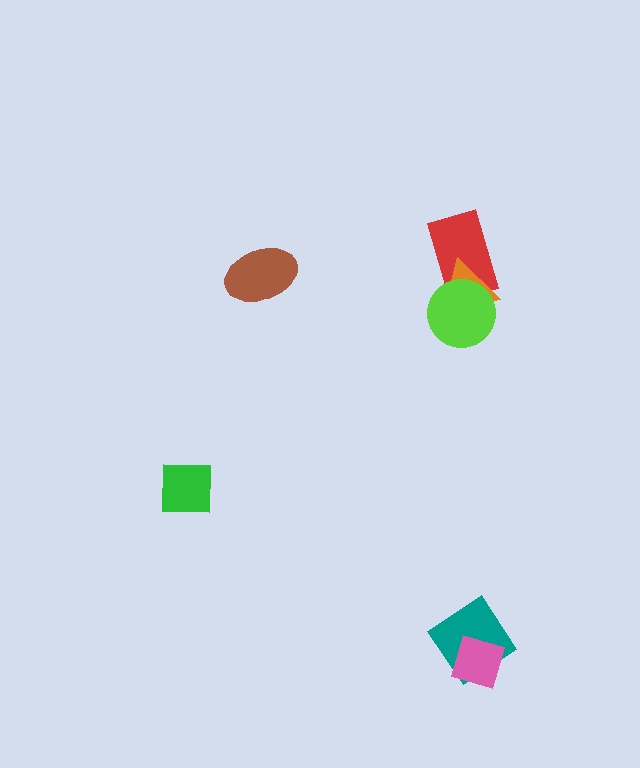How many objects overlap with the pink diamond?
1 object overlaps with the pink diamond.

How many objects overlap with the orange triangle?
2 objects overlap with the orange triangle.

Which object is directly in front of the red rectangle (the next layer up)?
The orange triangle is directly in front of the red rectangle.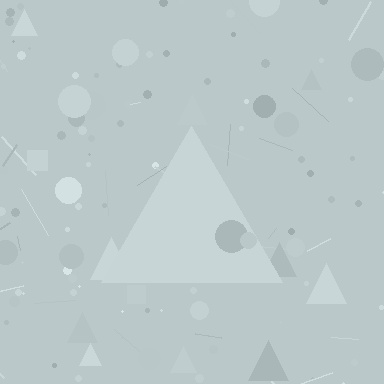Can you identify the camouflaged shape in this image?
The camouflaged shape is a triangle.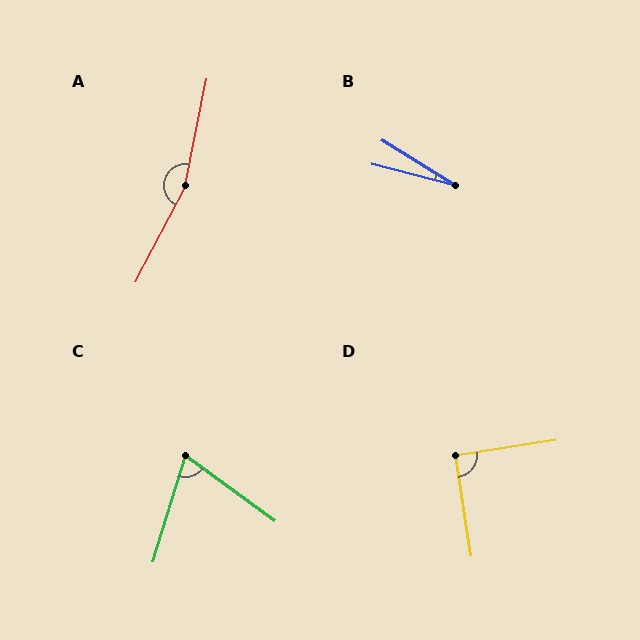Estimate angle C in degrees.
Approximately 71 degrees.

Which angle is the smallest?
B, at approximately 17 degrees.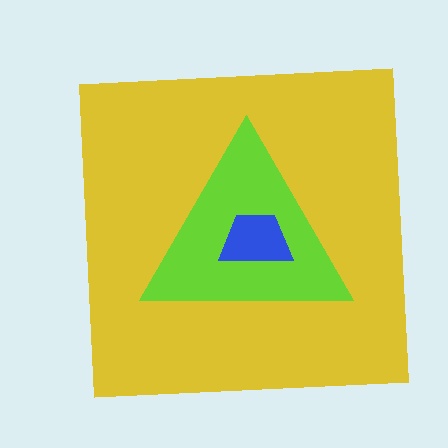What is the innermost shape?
The blue trapezoid.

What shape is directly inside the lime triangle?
The blue trapezoid.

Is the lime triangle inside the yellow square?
Yes.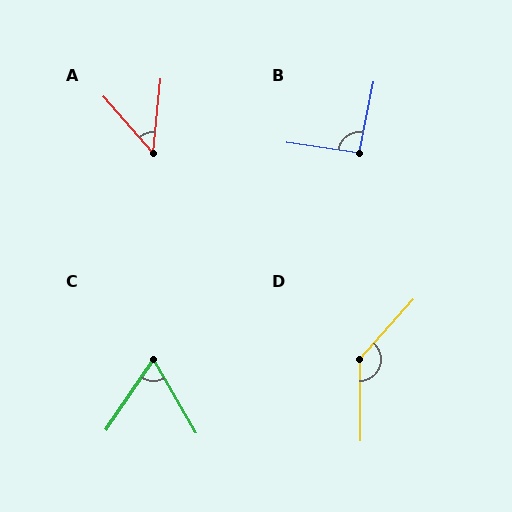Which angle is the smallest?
A, at approximately 47 degrees.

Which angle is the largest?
D, at approximately 137 degrees.